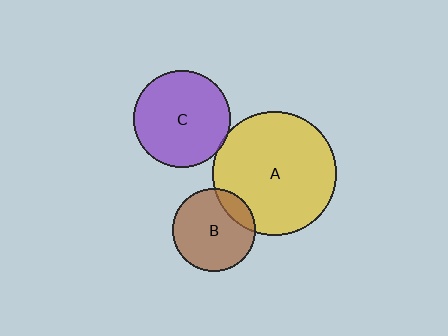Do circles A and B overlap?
Yes.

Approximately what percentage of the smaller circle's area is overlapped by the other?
Approximately 15%.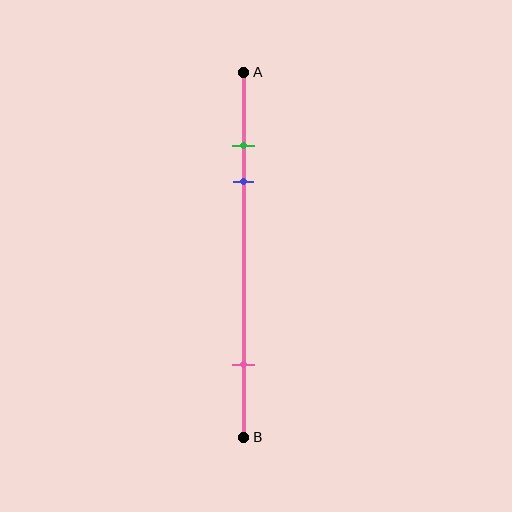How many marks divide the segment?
There are 3 marks dividing the segment.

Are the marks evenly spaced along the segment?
No, the marks are not evenly spaced.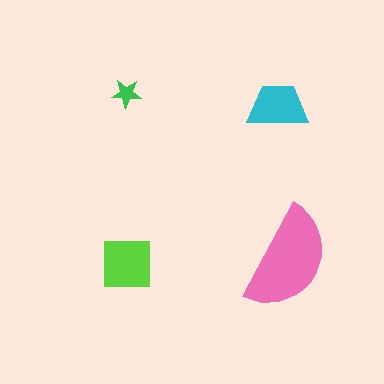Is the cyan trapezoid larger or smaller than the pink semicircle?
Smaller.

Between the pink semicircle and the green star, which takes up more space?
The pink semicircle.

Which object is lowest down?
The lime square is bottommost.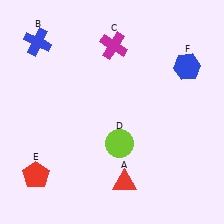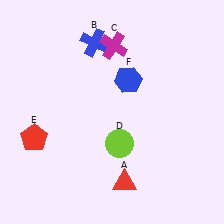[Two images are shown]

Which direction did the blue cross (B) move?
The blue cross (B) moved right.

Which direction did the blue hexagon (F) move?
The blue hexagon (F) moved left.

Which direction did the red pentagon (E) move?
The red pentagon (E) moved up.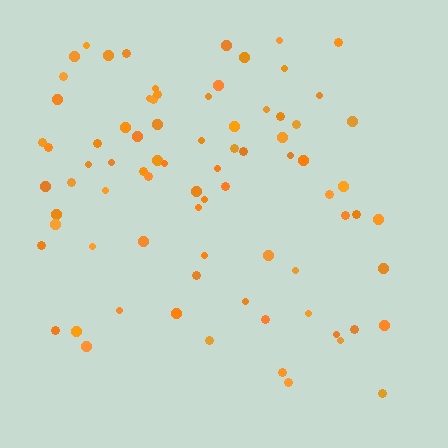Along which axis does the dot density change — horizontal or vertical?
Vertical.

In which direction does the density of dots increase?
From bottom to top, with the top side densest.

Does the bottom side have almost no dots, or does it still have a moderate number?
Still a moderate number, just noticeably fewer than the top.